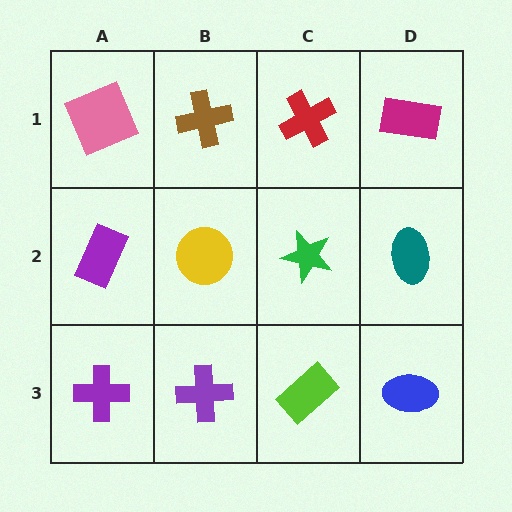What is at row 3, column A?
A purple cross.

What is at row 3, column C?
A lime rectangle.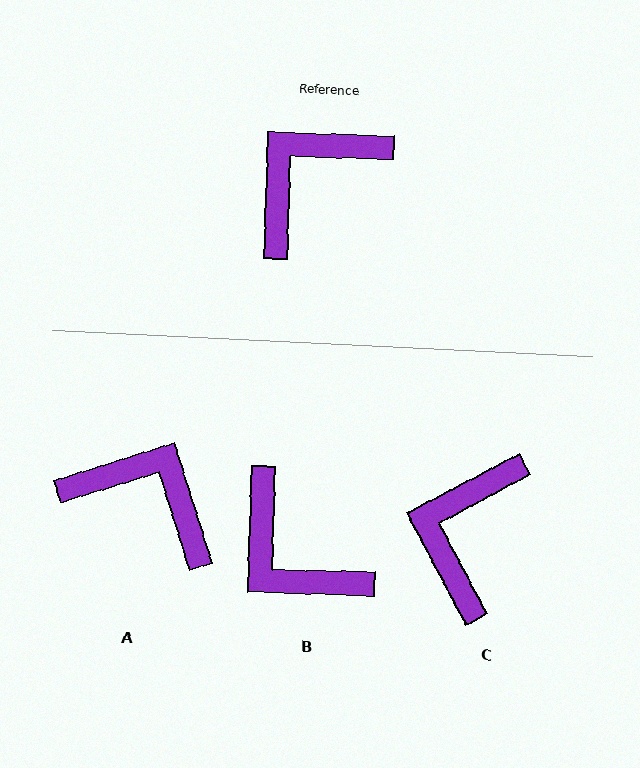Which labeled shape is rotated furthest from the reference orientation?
B, about 90 degrees away.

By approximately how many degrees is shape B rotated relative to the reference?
Approximately 90 degrees counter-clockwise.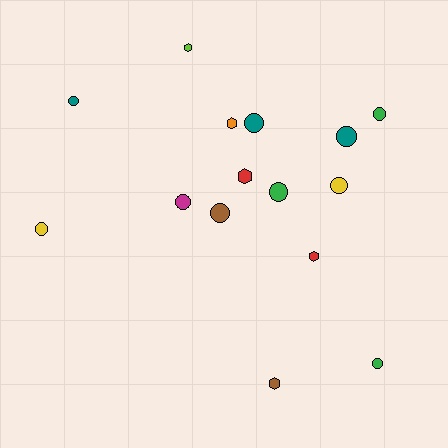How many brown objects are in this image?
There are 2 brown objects.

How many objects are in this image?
There are 15 objects.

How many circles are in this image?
There are 10 circles.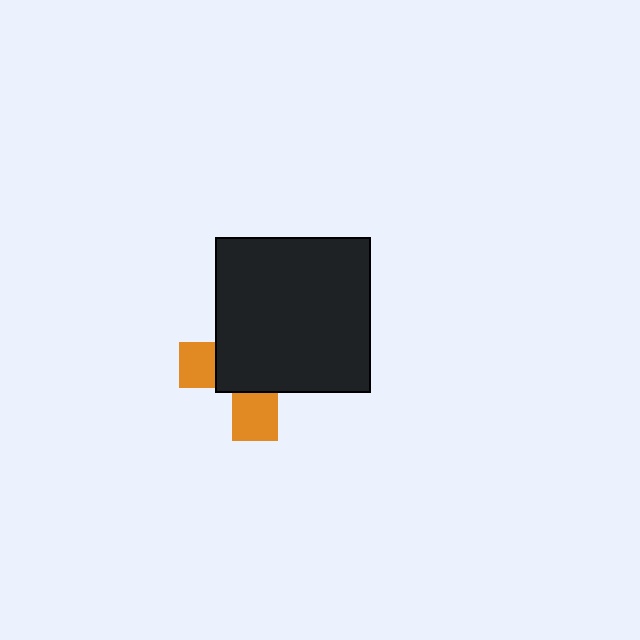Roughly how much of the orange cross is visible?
A small part of it is visible (roughly 32%).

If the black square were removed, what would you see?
You would see the complete orange cross.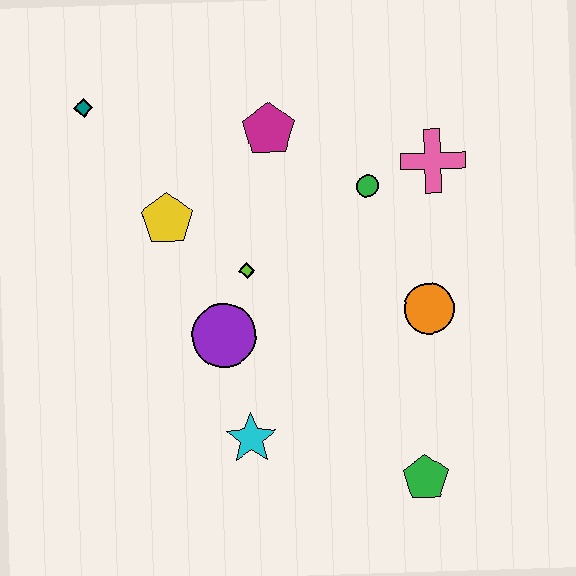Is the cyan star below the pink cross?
Yes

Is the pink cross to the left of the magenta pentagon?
No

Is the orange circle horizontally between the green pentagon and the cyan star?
No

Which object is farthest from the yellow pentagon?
The green pentagon is farthest from the yellow pentagon.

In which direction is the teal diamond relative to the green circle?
The teal diamond is to the left of the green circle.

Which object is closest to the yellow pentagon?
The lime diamond is closest to the yellow pentagon.